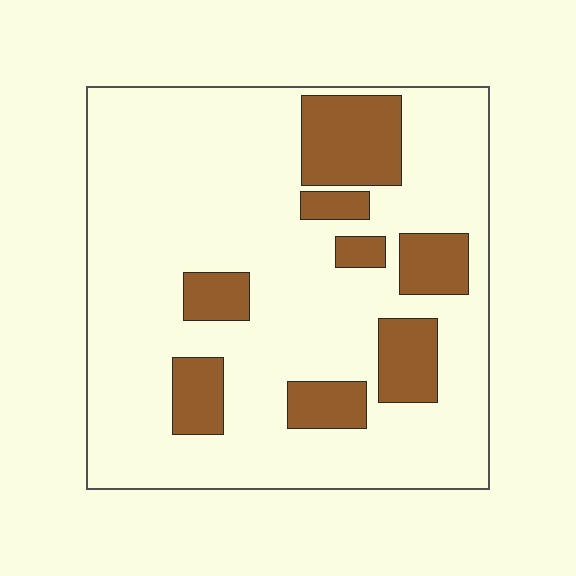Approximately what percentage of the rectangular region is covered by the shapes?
Approximately 20%.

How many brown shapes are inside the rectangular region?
8.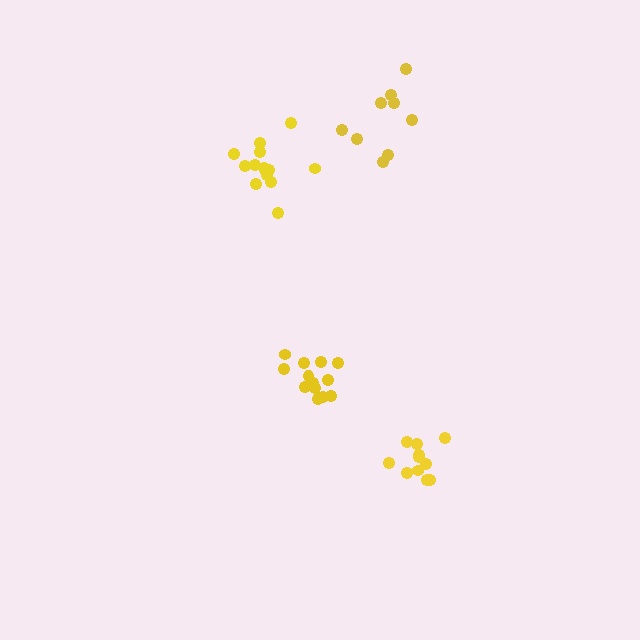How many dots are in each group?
Group 1: 13 dots, Group 2: 11 dots, Group 3: 14 dots, Group 4: 9 dots (47 total).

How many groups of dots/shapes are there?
There are 4 groups.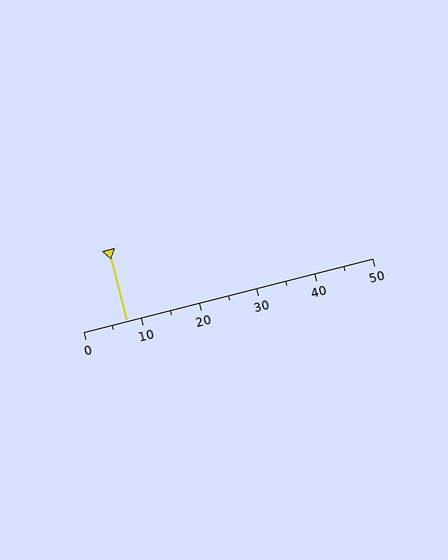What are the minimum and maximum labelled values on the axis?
The axis runs from 0 to 50.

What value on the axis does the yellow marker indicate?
The marker indicates approximately 7.5.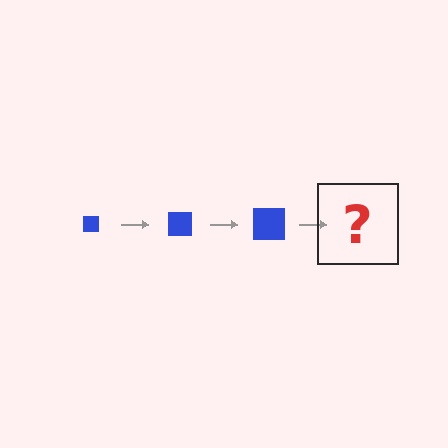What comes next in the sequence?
The next element should be a blue square, larger than the previous one.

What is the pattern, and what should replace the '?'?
The pattern is that the square gets progressively larger each step. The '?' should be a blue square, larger than the previous one.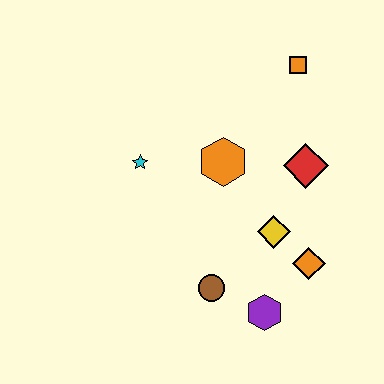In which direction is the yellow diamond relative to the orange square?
The yellow diamond is below the orange square.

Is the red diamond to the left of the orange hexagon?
No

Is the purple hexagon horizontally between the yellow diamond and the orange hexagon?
Yes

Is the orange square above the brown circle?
Yes